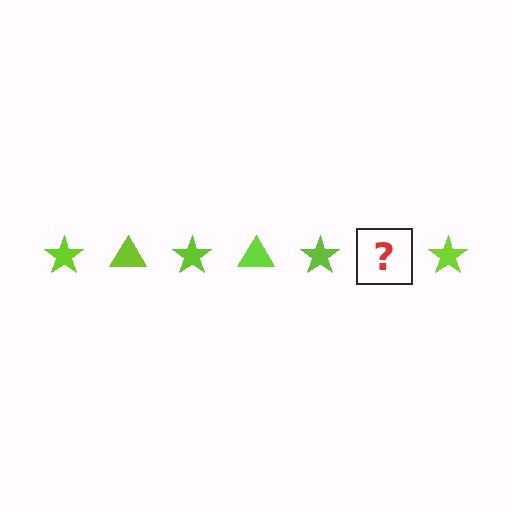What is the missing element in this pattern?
The missing element is a lime triangle.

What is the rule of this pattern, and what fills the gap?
The rule is that the pattern cycles through star, triangle shapes in lime. The gap should be filled with a lime triangle.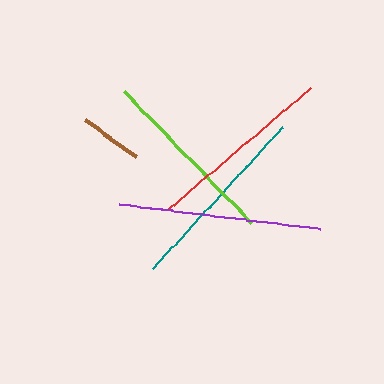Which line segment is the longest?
The purple line is the longest at approximately 203 pixels.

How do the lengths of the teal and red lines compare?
The teal and red lines are approximately the same length.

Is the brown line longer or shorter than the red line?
The red line is longer than the brown line.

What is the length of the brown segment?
The brown segment is approximately 63 pixels long.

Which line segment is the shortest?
The brown line is the shortest at approximately 63 pixels.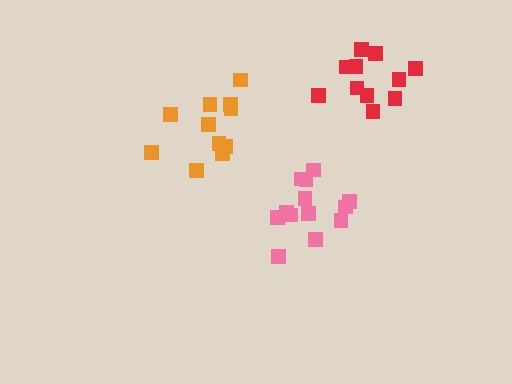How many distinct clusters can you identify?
There are 3 distinct clusters.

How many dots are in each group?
Group 1: 11 dots, Group 2: 11 dots, Group 3: 13 dots (35 total).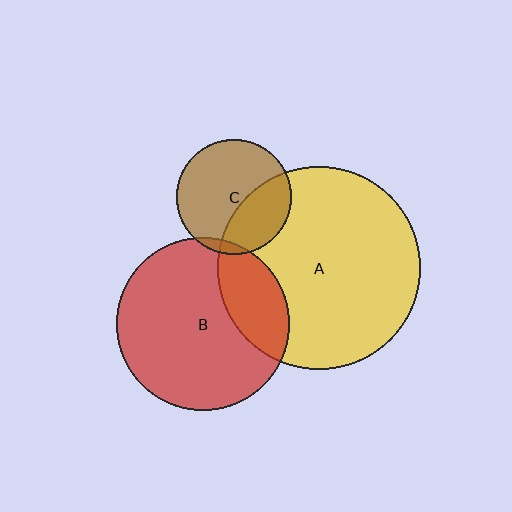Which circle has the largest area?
Circle A (yellow).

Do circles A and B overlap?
Yes.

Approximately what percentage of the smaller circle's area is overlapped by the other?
Approximately 25%.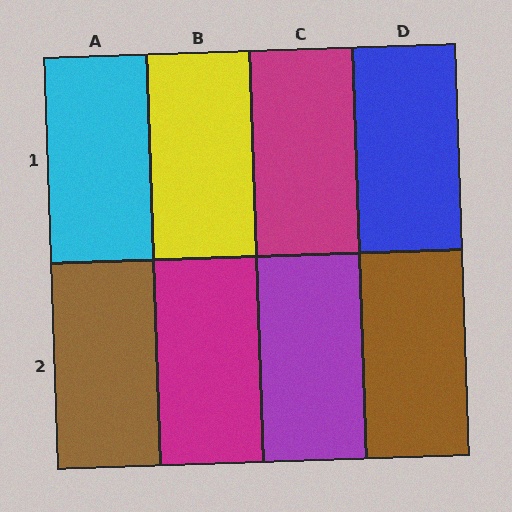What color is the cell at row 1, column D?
Blue.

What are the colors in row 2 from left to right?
Brown, magenta, purple, brown.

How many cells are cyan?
1 cell is cyan.